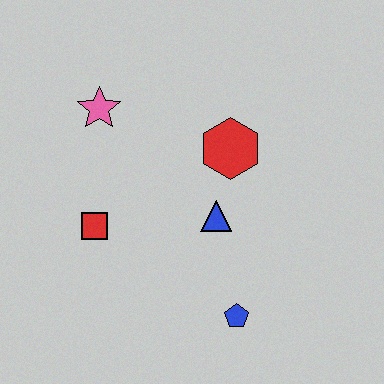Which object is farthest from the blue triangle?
The pink star is farthest from the blue triangle.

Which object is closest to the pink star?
The red square is closest to the pink star.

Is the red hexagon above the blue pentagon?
Yes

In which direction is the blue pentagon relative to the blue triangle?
The blue pentagon is below the blue triangle.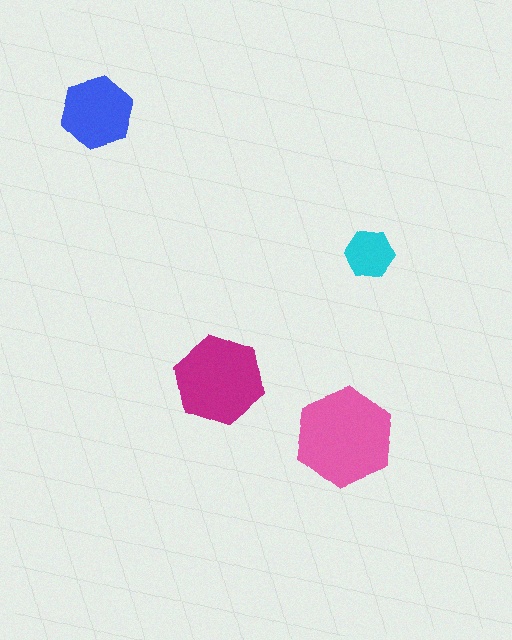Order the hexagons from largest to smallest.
the pink one, the magenta one, the blue one, the cyan one.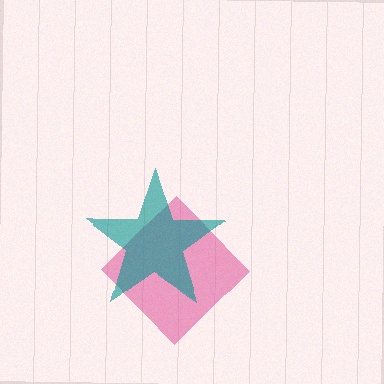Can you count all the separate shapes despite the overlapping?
Yes, there are 2 separate shapes.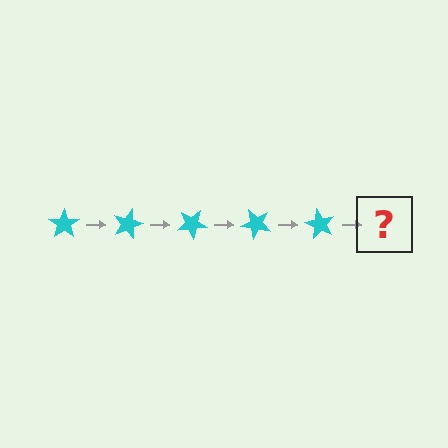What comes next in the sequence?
The next element should be a cyan star rotated 75 degrees.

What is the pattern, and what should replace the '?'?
The pattern is that the star rotates 15 degrees each step. The '?' should be a cyan star rotated 75 degrees.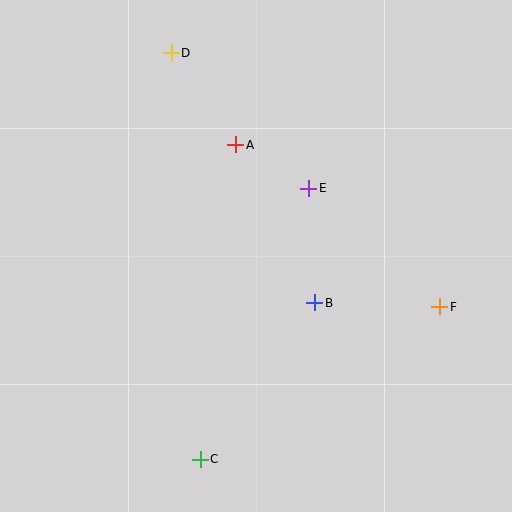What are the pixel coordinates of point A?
Point A is at (236, 145).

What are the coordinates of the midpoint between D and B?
The midpoint between D and B is at (243, 178).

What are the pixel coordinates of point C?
Point C is at (200, 459).